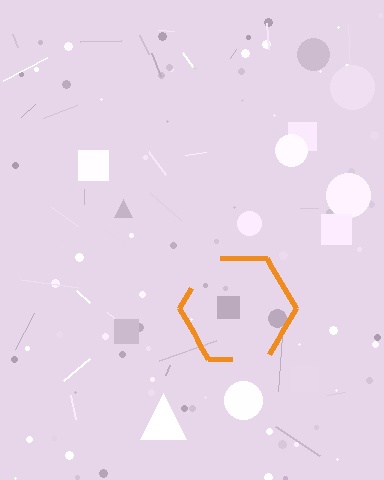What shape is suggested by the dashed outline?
The dashed outline suggests a hexagon.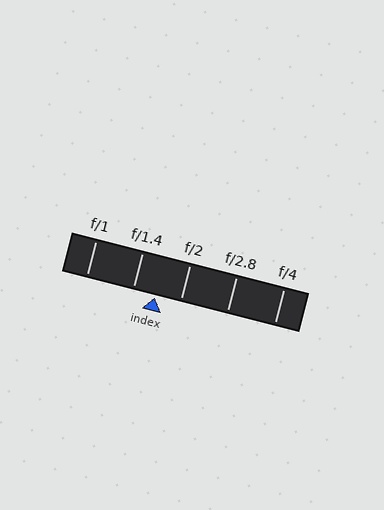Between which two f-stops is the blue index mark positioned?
The index mark is between f/1.4 and f/2.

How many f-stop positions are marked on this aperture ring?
There are 5 f-stop positions marked.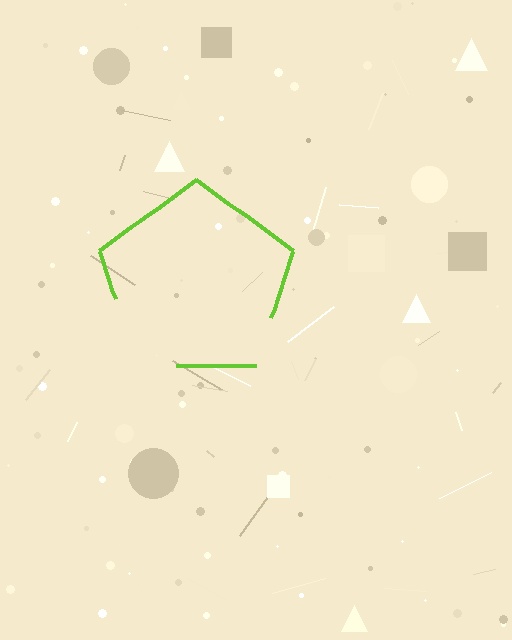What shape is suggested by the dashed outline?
The dashed outline suggests a pentagon.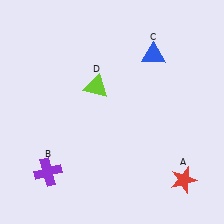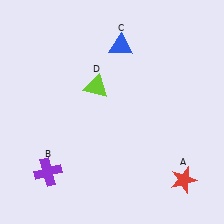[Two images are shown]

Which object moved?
The blue triangle (C) moved left.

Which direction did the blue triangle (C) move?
The blue triangle (C) moved left.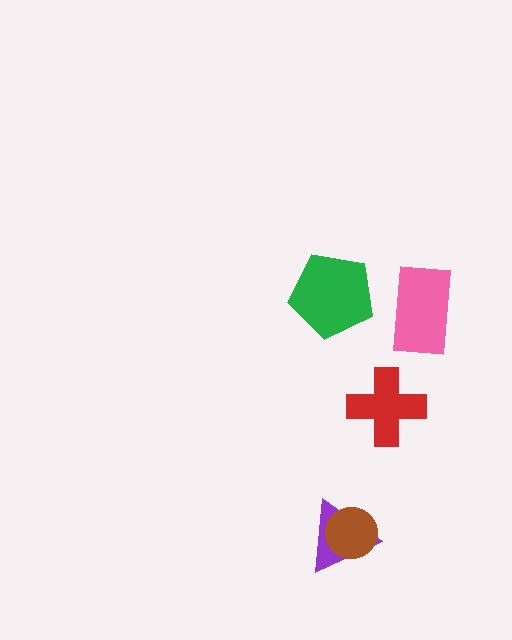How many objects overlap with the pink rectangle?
0 objects overlap with the pink rectangle.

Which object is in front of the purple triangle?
The brown circle is in front of the purple triangle.